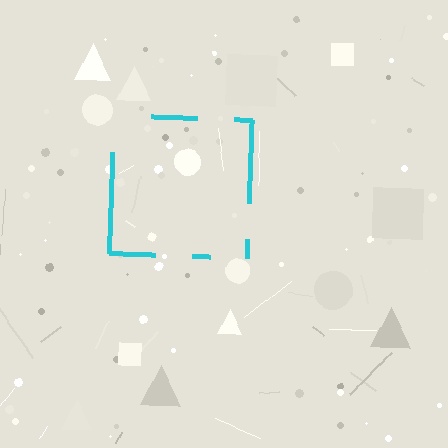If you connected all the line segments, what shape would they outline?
They would outline a square.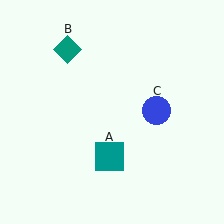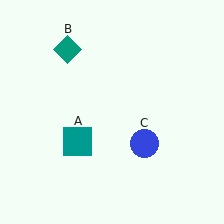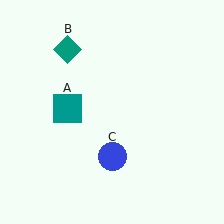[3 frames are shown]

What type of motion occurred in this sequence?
The teal square (object A), blue circle (object C) rotated clockwise around the center of the scene.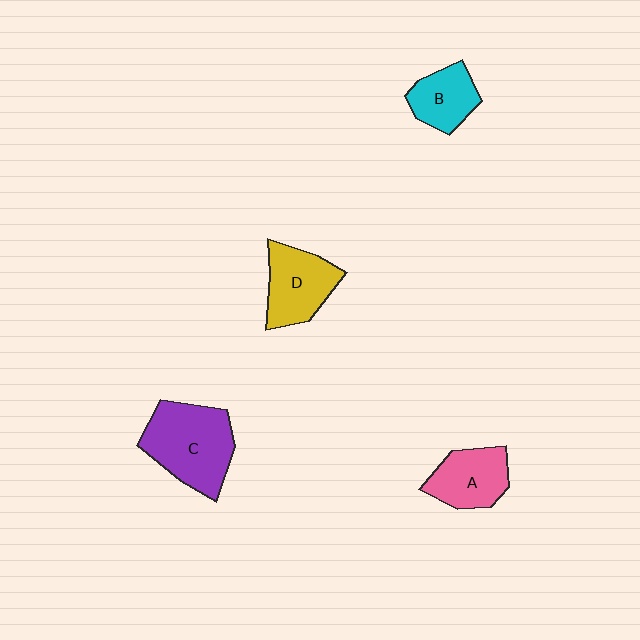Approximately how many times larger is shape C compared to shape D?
Approximately 1.4 times.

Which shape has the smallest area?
Shape B (cyan).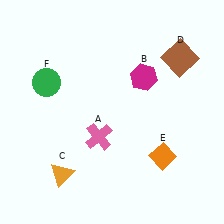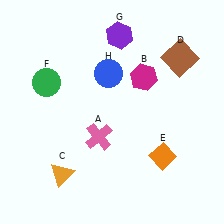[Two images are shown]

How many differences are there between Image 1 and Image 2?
There are 2 differences between the two images.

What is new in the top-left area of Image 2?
A blue circle (H) was added in the top-left area of Image 2.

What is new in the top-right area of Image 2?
A purple hexagon (G) was added in the top-right area of Image 2.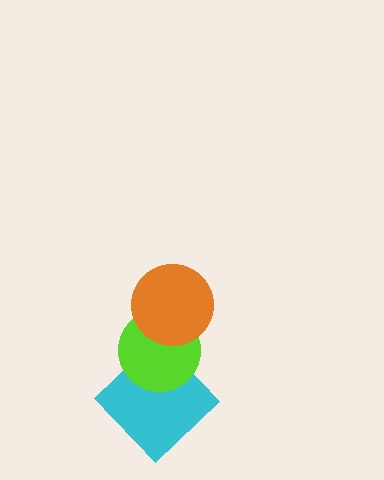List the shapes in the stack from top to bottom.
From top to bottom: the orange circle, the lime circle, the cyan diamond.